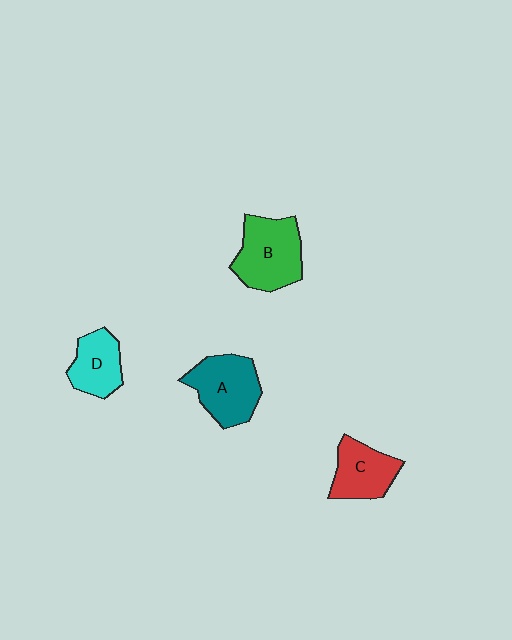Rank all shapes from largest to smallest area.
From largest to smallest: B (green), A (teal), C (red), D (cyan).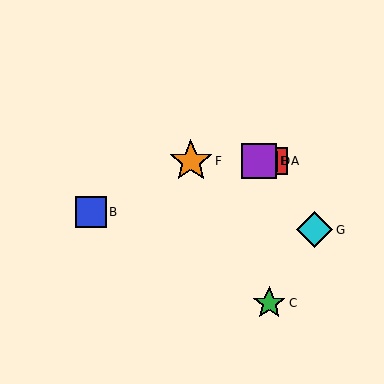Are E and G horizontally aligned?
No, E is at y≈161 and G is at y≈230.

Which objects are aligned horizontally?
Objects A, D, E, F are aligned horizontally.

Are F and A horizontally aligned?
Yes, both are at y≈161.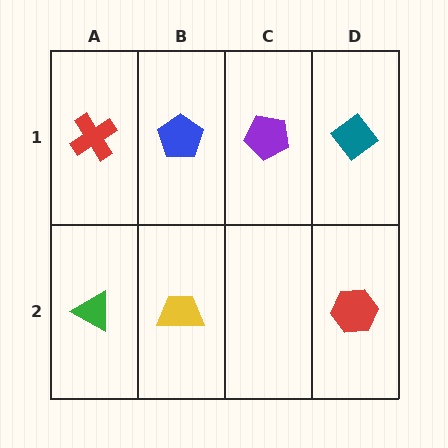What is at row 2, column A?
A green triangle.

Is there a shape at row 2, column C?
No, that cell is empty.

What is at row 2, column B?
A yellow trapezoid.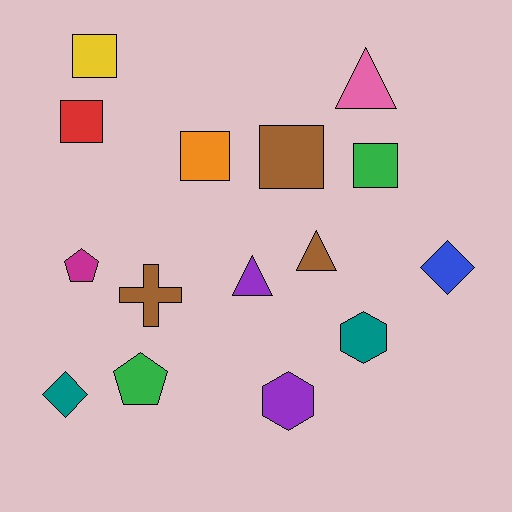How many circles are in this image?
There are no circles.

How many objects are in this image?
There are 15 objects.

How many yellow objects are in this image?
There is 1 yellow object.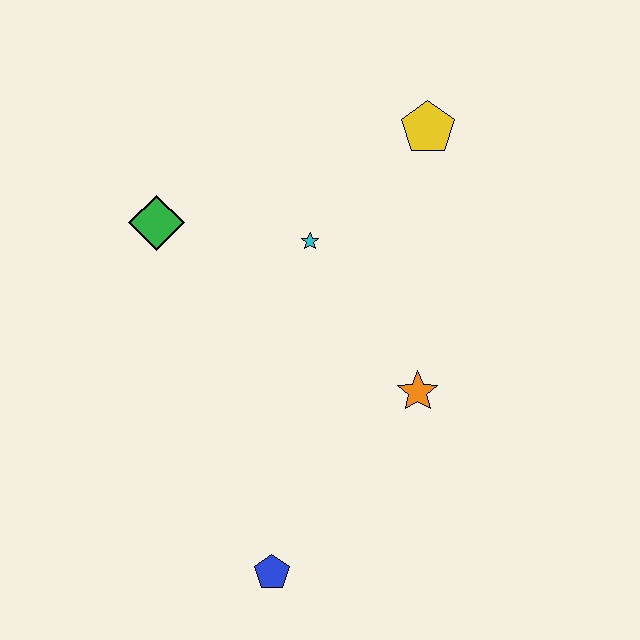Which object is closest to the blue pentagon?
The orange star is closest to the blue pentagon.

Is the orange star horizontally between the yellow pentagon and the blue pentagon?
Yes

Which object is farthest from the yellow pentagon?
The blue pentagon is farthest from the yellow pentagon.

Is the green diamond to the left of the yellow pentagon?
Yes